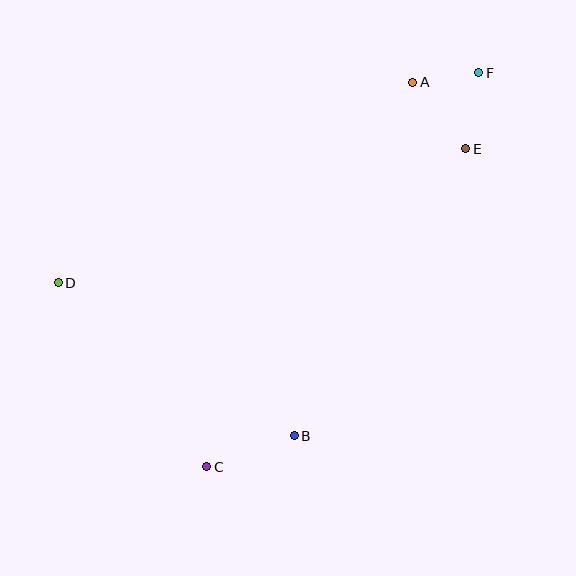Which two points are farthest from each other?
Points C and F are farthest from each other.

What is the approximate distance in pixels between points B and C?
The distance between B and C is approximately 93 pixels.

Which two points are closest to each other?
Points A and F are closest to each other.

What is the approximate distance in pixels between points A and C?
The distance between A and C is approximately 436 pixels.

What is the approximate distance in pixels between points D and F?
The distance between D and F is approximately 470 pixels.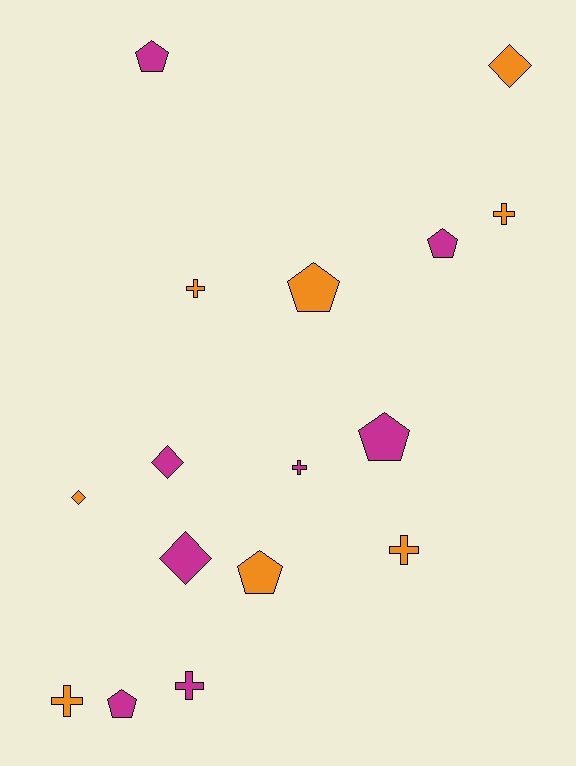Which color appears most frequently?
Orange, with 8 objects.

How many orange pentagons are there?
There are 2 orange pentagons.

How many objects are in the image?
There are 16 objects.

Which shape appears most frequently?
Cross, with 6 objects.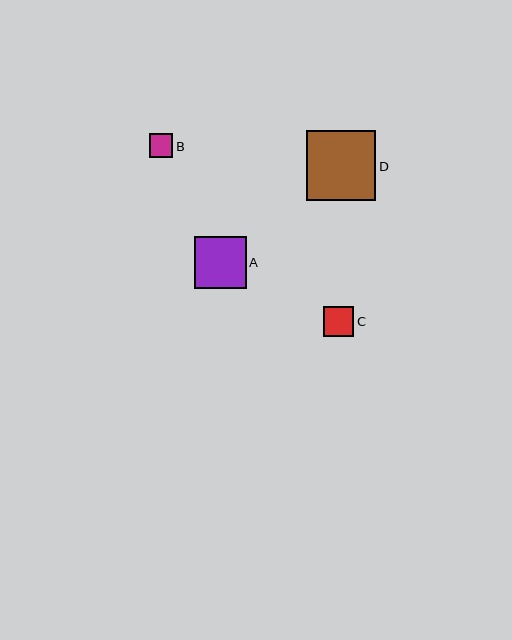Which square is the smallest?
Square B is the smallest with a size of approximately 23 pixels.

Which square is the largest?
Square D is the largest with a size of approximately 70 pixels.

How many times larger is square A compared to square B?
Square A is approximately 2.2 times the size of square B.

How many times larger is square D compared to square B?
Square D is approximately 3.0 times the size of square B.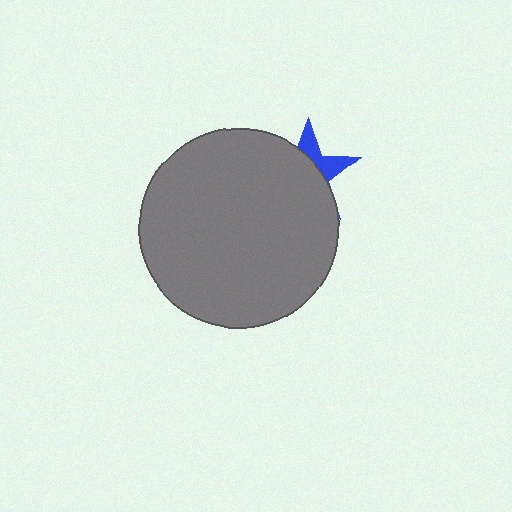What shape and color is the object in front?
The object in front is a gray circle.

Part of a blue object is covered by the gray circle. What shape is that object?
It is a star.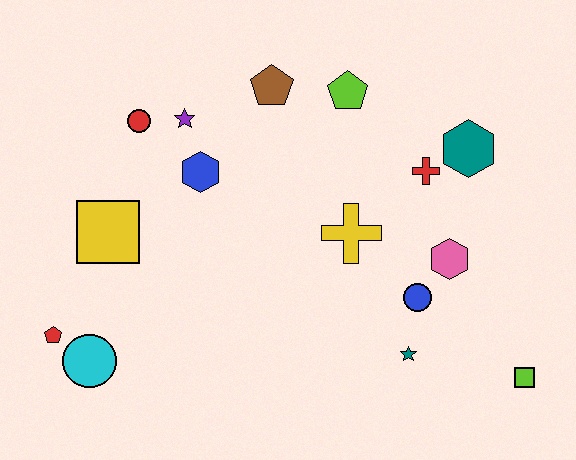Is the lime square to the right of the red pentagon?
Yes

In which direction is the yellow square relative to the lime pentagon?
The yellow square is to the left of the lime pentagon.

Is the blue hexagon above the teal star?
Yes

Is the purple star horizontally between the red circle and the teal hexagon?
Yes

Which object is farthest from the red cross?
The red pentagon is farthest from the red cross.